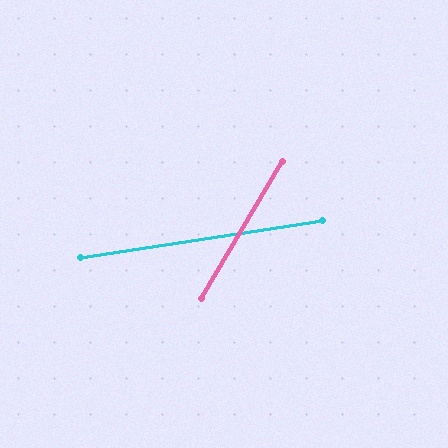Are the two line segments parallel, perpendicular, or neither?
Neither parallel nor perpendicular — they differ by about 51°.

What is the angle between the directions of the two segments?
Approximately 51 degrees.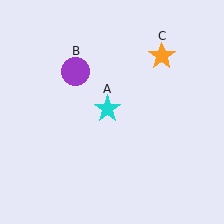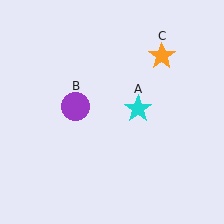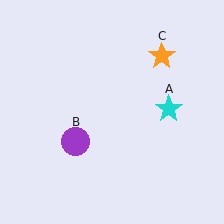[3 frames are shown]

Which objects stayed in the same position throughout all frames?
Orange star (object C) remained stationary.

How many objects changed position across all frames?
2 objects changed position: cyan star (object A), purple circle (object B).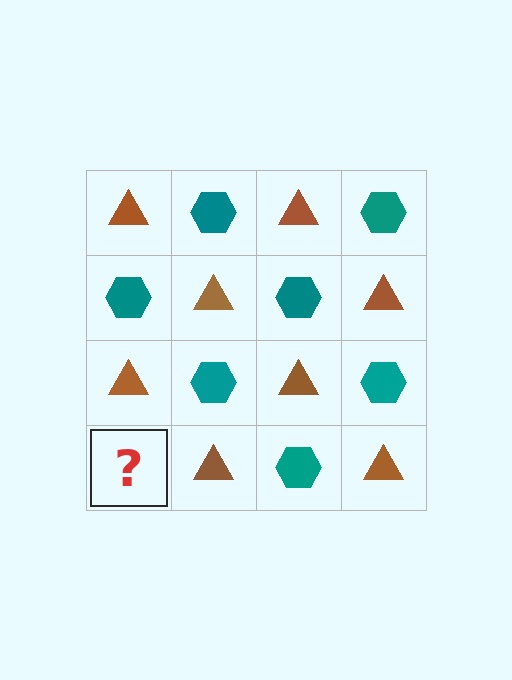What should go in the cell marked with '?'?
The missing cell should contain a teal hexagon.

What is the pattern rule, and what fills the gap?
The rule is that it alternates brown triangle and teal hexagon in a checkerboard pattern. The gap should be filled with a teal hexagon.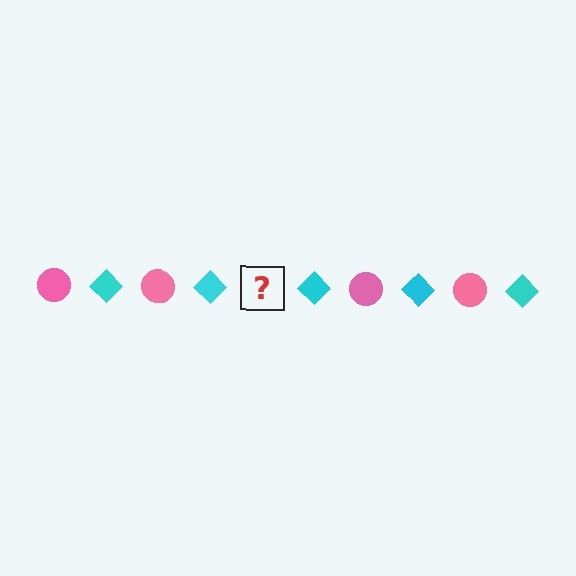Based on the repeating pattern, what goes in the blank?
The blank should be a pink circle.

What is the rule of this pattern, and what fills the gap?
The rule is that the pattern alternates between pink circle and cyan diamond. The gap should be filled with a pink circle.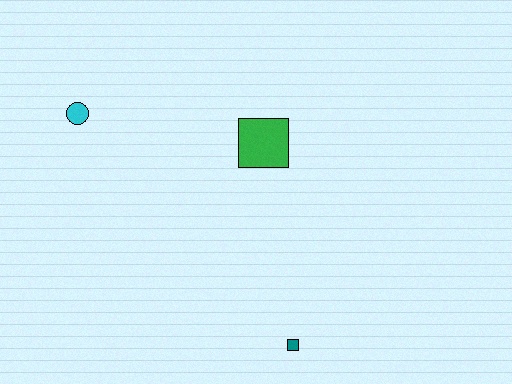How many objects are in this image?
There are 3 objects.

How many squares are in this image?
There are 2 squares.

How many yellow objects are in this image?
There are no yellow objects.